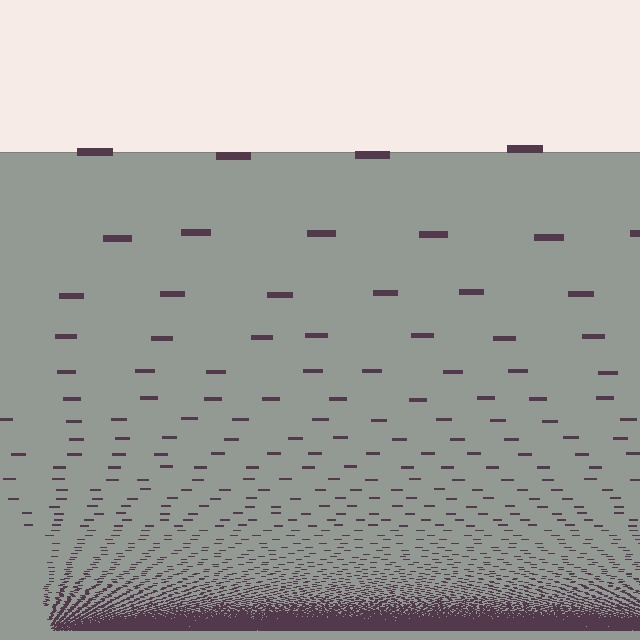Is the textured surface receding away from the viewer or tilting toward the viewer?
The surface appears to tilt toward the viewer. Texture elements get larger and sparser toward the top.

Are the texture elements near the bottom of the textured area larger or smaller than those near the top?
Smaller. The gradient is inverted — elements near the bottom are smaller and denser.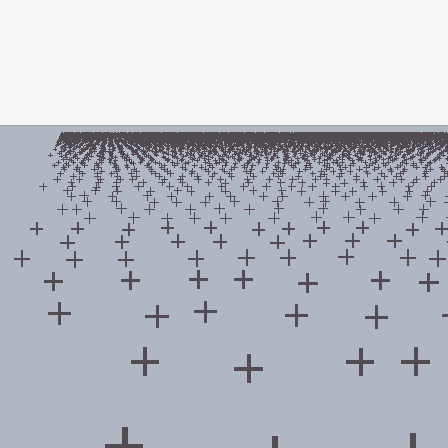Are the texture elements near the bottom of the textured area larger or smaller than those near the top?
Larger. Near the bottom, elements are closer to the viewer and appear at a bigger on-screen size.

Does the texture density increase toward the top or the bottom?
Density increases toward the top.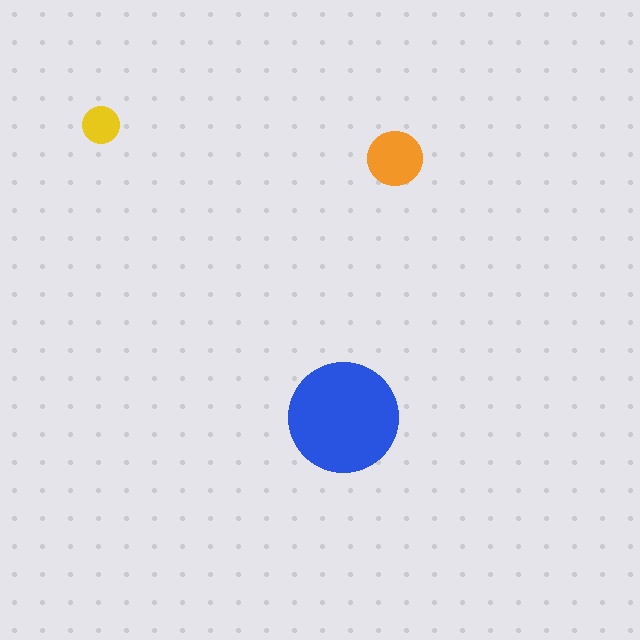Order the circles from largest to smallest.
the blue one, the orange one, the yellow one.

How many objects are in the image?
There are 3 objects in the image.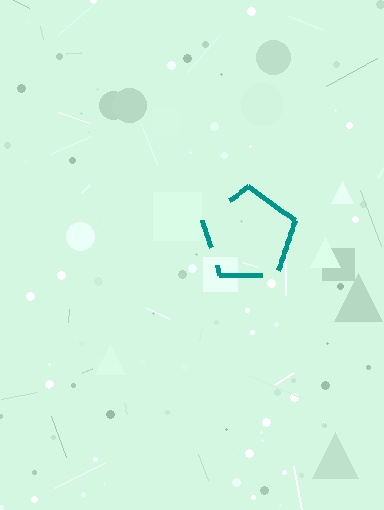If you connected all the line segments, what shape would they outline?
They would outline a pentagon.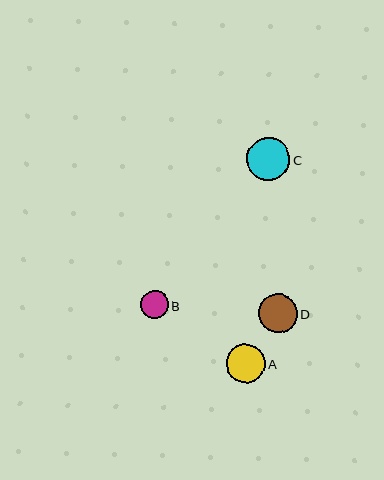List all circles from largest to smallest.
From largest to smallest: C, A, D, B.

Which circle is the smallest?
Circle B is the smallest with a size of approximately 28 pixels.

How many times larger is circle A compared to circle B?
Circle A is approximately 1.4 times the size of circle B.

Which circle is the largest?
Circle C is the largest with a size of approximately 43 pixels.